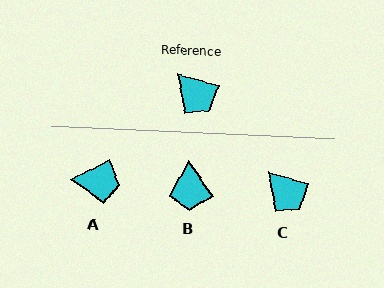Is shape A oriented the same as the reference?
No, it is off by about 42 degrees.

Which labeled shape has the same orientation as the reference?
C.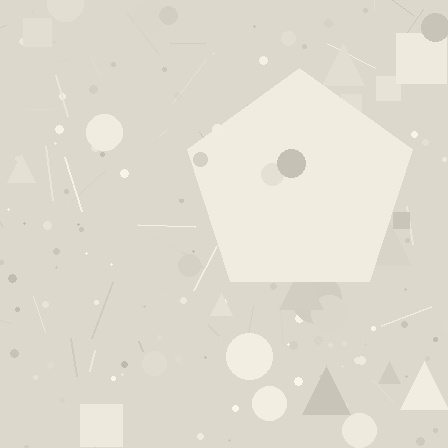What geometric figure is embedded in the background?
A pentagon is embedded in the background.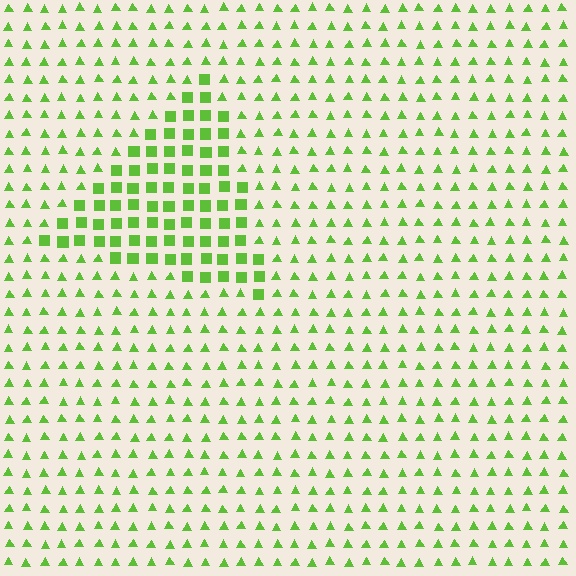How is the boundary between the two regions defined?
The boundary is defined by a change in element shape: squares inside vs. triangles outside. All elements share the same color and spacing.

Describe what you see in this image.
The image is filled with small lime elements arranged in a uniform grid. A triangle-shaped region contains squares, while the surrounding area contains triangles. The boundary is defined purely by the change in element shape.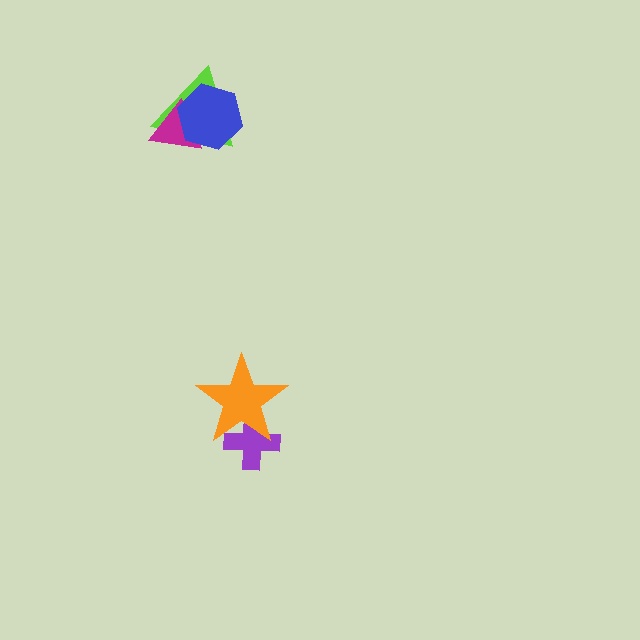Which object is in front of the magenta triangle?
The blue hexagon is in front of the magenta triangle.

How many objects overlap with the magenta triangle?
2 objects overlap with the magenta triangle.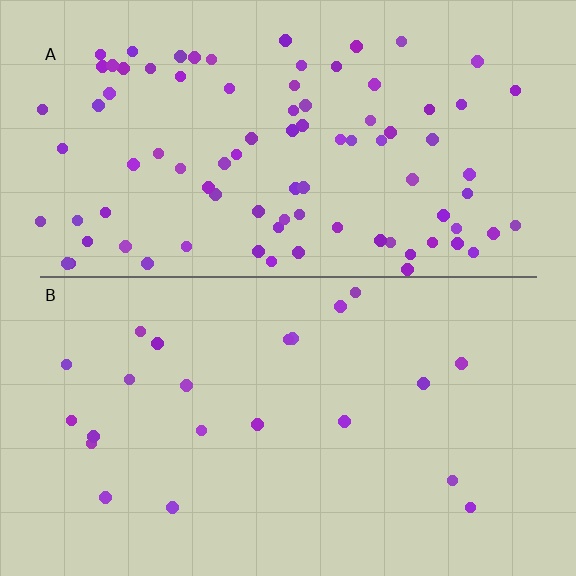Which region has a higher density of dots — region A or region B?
A (the top).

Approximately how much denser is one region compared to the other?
Approximately 4.0× — region A over region B.